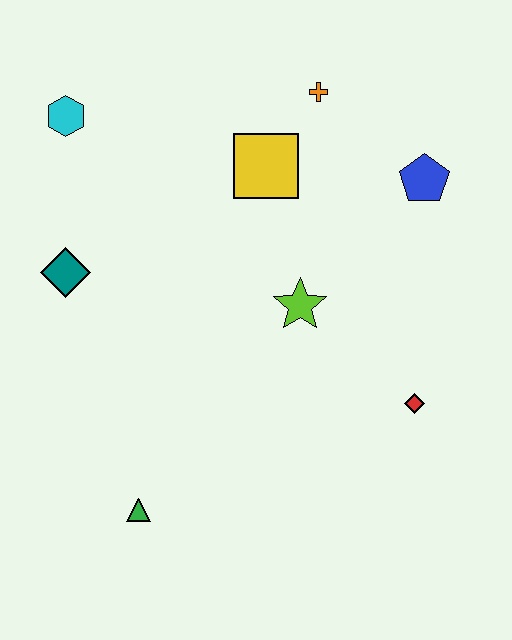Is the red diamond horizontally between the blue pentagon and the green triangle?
Yes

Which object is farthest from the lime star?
The cyan hexagon is farthest from the lime star.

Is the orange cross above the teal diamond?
Yes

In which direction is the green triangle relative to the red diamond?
The green triangle is to the left of the red diamond.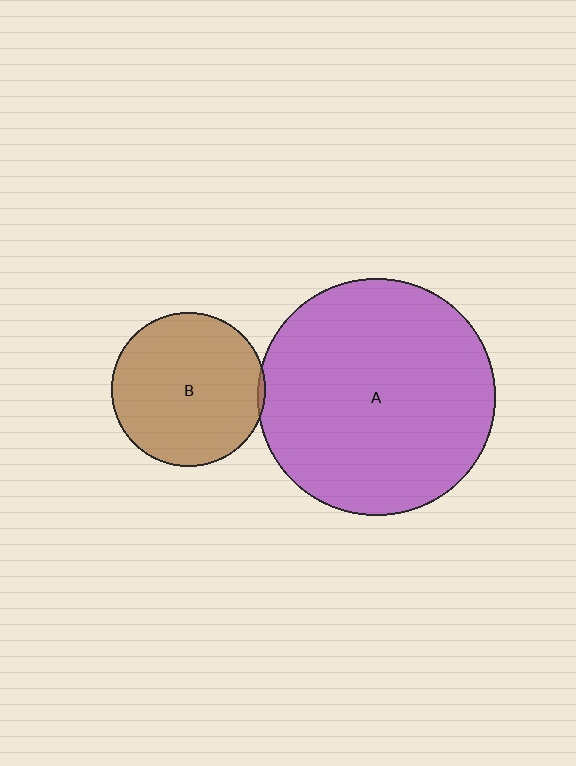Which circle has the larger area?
Circle A (purple).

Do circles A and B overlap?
Yes.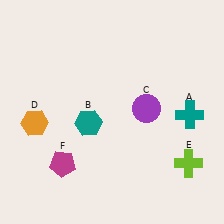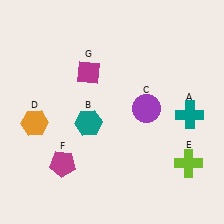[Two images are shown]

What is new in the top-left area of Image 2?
A magenta diamond (G) was added in the top-left area of Image 2.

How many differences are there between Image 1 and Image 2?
There is 1 difference between the two images.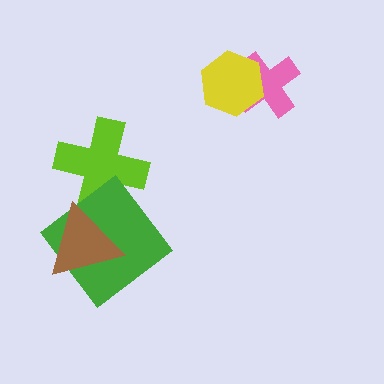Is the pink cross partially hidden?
Yes, it is partially covered by another shape.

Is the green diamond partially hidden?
Yes, it is partially covered by another shape.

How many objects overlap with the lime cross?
2 objects overlap with the lime cross.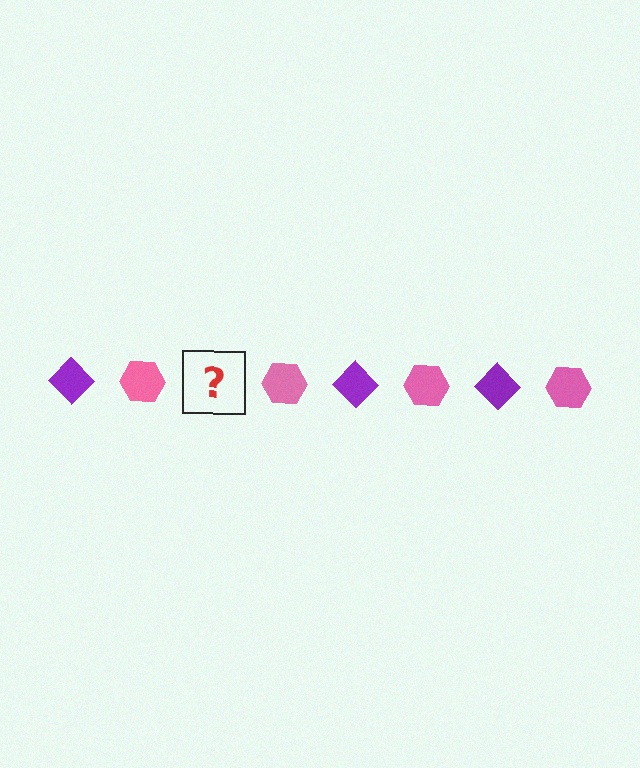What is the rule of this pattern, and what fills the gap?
The rule is that the pattern alternates between purple diamond and pink hexagon. The gap should be filled with a purple diamond.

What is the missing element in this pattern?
The missing element is a purple diamond.